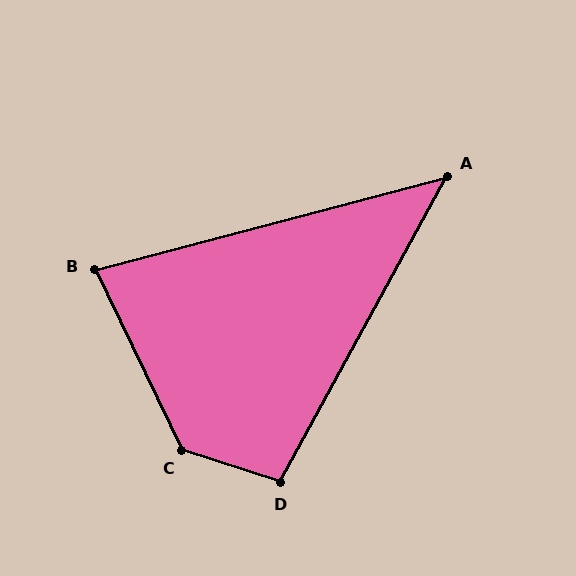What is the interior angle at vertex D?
Approximately 101 degrees (obtuse).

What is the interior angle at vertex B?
Approximately 79 degrees (acute).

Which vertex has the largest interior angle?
C, at approximately 133 degrees.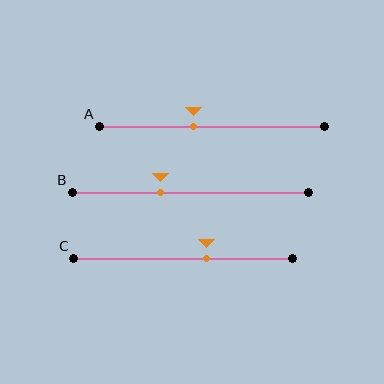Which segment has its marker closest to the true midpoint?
Segment A has its marker closest to the true midpoint.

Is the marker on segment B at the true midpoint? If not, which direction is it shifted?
No, the marker on segment B is shifted to the left by about 13% of the segment length.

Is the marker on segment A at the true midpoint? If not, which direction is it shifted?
No, the marker on segment A is shifted to the left by about 8% of the segment length.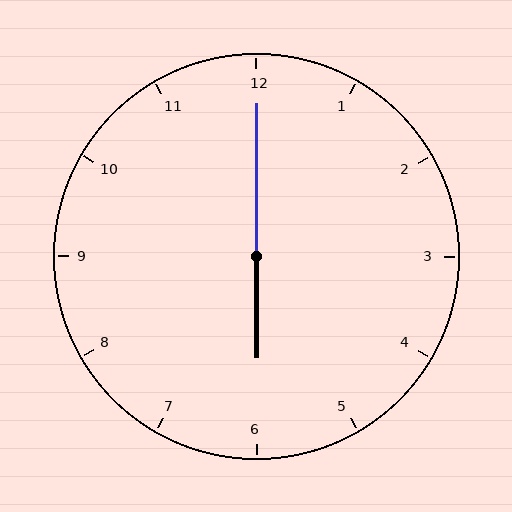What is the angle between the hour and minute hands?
Approximately 180 degrees.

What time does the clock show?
6:00.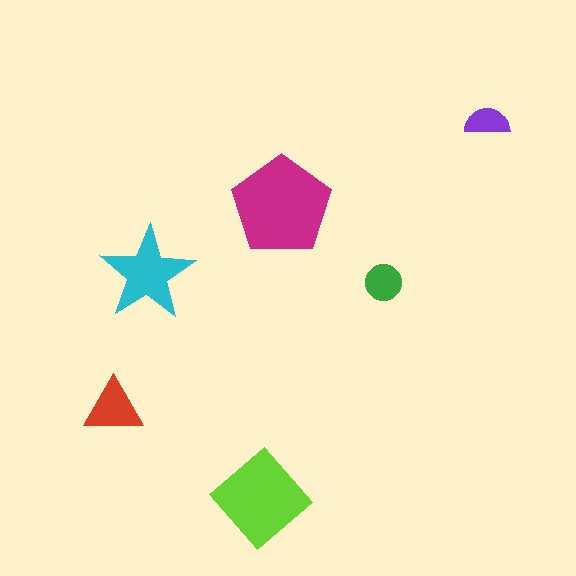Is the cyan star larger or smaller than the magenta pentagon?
Smaller.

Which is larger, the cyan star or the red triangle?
The cyan star.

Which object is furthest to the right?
The purple semicircle is rightmost.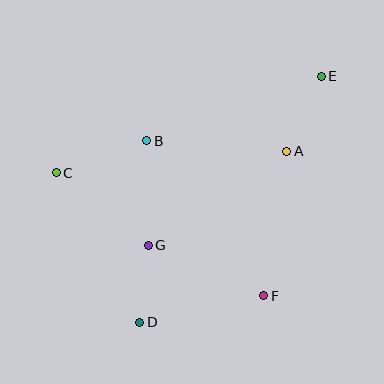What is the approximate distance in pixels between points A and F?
The distance between A and F is approximately 146 pixels.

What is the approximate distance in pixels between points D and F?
The distance between D and F is approximately 127 pixels.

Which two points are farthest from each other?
Points D and E are farthest from each other.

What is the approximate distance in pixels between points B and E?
The distance between B and E is approximately 186 pixels.